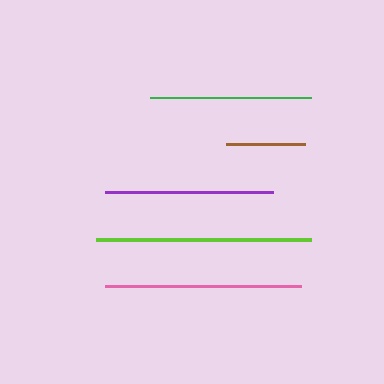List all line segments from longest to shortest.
From longest to shortest: lime, pink, purple, green, brown.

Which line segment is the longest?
The lime line is the longest at approximately 215 pixels.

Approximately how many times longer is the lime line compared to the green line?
The lime line is approximately 1.3 times the length of the green line.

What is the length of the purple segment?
The purple segment is approximately 168 pixels long.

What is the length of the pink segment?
The pink segment is approximately 197 pixels long.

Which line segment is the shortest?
The brown line is the shortest at approximately 79 pixels.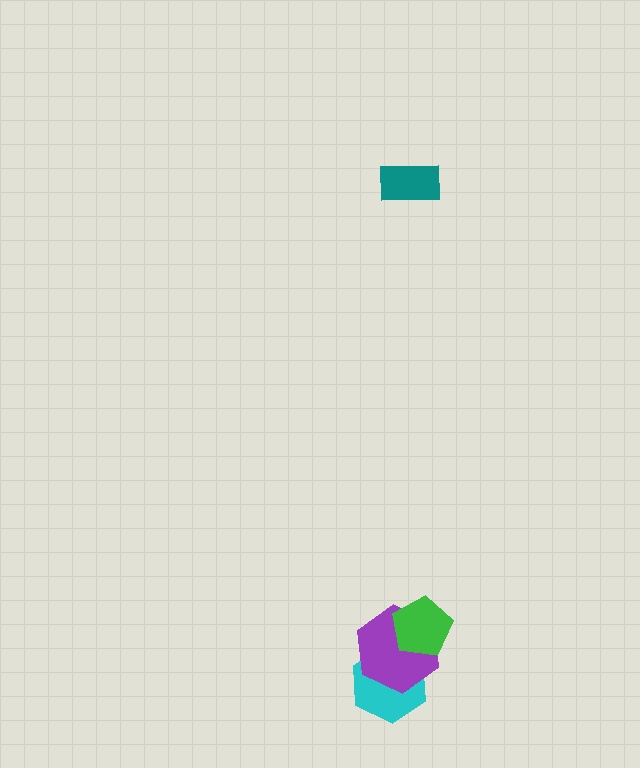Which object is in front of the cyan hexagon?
The purple hexagon is in front of the cyan hexagon.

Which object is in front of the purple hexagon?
The green pentagon is in front of the purple hexagon.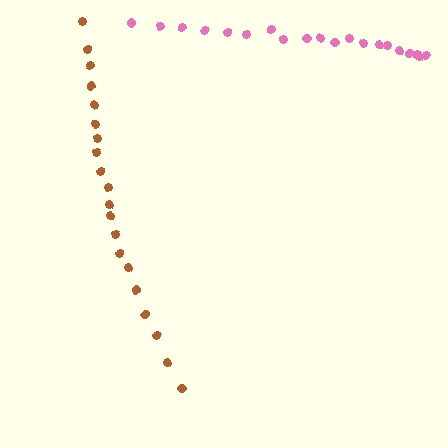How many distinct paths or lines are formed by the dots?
There are 2 distinct paths.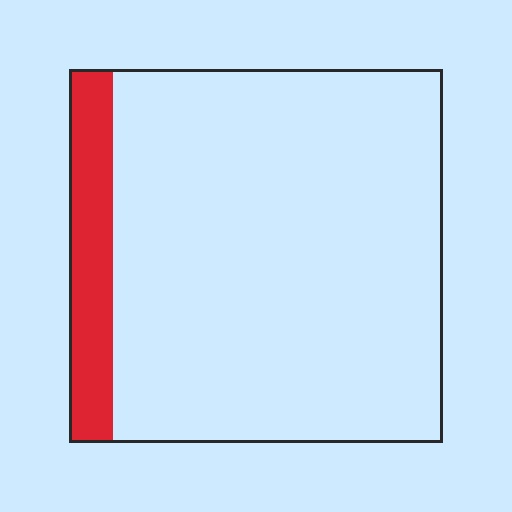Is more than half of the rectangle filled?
No.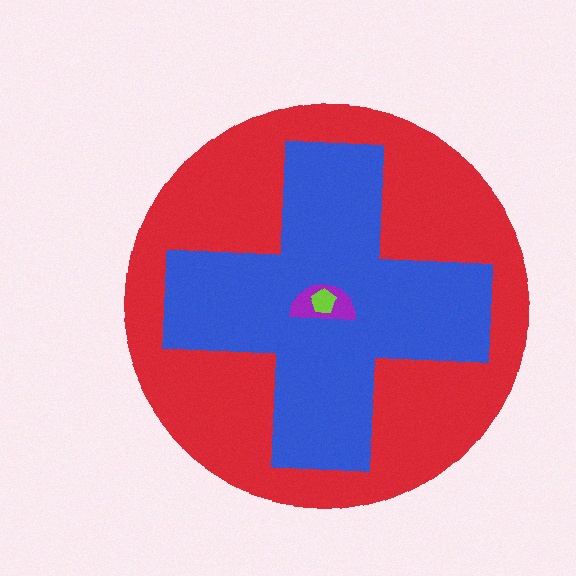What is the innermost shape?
The lime pentagon.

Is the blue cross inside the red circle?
Yes.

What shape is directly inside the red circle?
The blue cross.